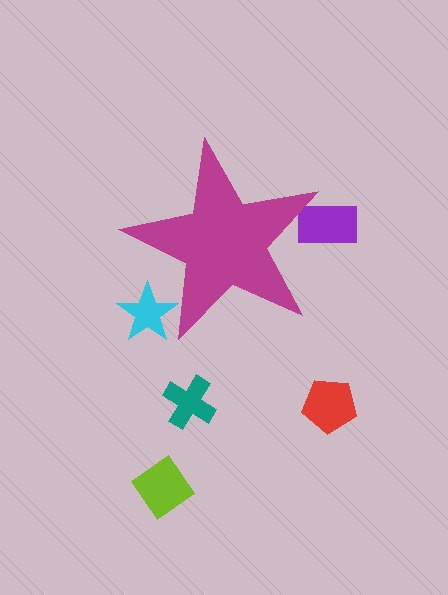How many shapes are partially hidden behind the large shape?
2 shapes are partially hidden.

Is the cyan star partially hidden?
Yes, the cyan star is partially hidden behind the magenta star.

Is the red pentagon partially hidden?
No, the red pentagon is fully visible.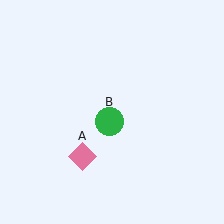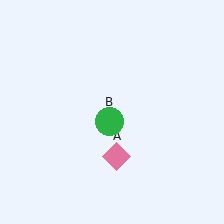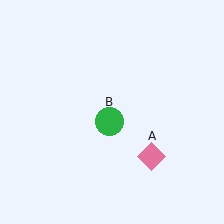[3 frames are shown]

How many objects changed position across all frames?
1 object changed position: pink diamond (object A).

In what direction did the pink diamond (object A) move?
The pink diamond (object A) moved right.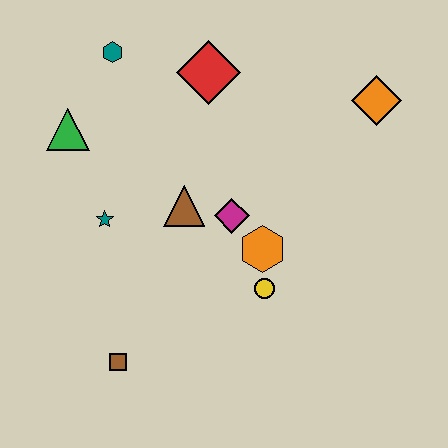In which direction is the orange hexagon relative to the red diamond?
The orange hexagon is below the red diamond.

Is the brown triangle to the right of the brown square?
Yes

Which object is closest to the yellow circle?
The orange hexagon is closest to the yellow circle.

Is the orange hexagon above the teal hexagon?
No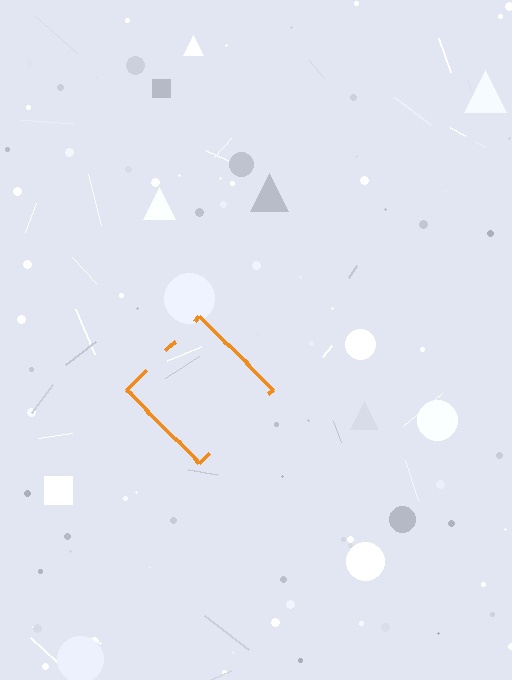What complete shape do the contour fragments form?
The contour fragments form a diamond.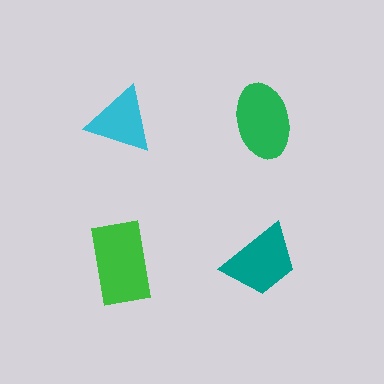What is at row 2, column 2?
A teal trapezoid.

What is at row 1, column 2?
A green ellipse.